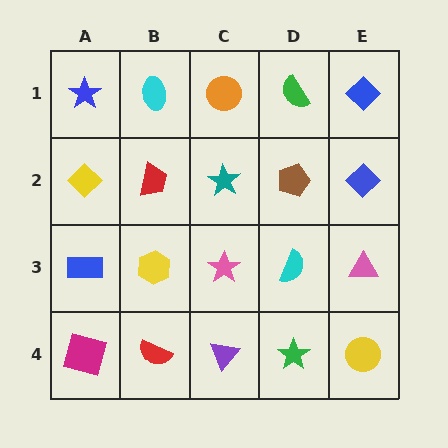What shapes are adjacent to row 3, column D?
A brown pentagon (row 2, column D), a green star (row 4, column D), a pink star (row 3, column C), a pink triangle (row 3, column E).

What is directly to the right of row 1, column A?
A cyan ellipse.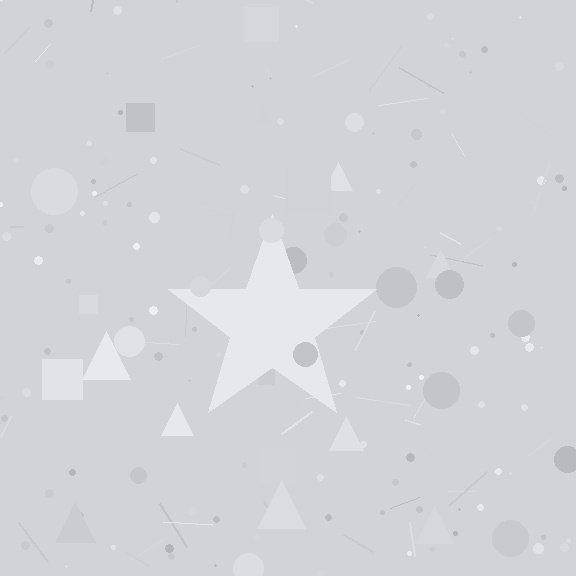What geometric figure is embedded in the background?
A star is embedded in the background.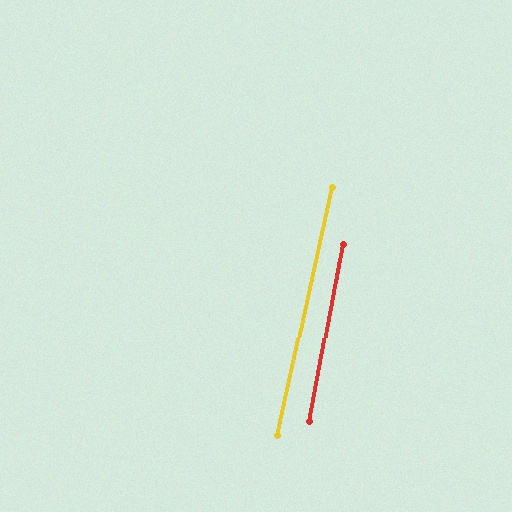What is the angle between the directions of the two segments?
Approximately 2 degrees.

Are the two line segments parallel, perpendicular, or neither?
Parallel — their directions differ by only 1.8°.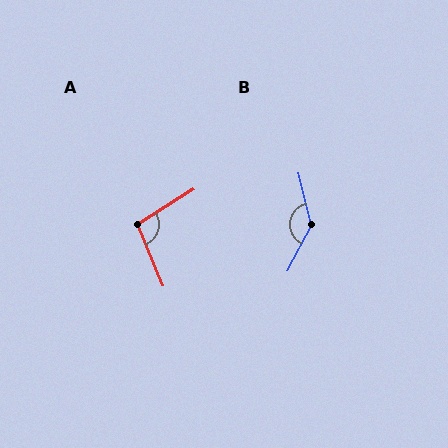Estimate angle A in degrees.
Approximately 100 degrees.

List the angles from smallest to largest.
A (100°), B (138°).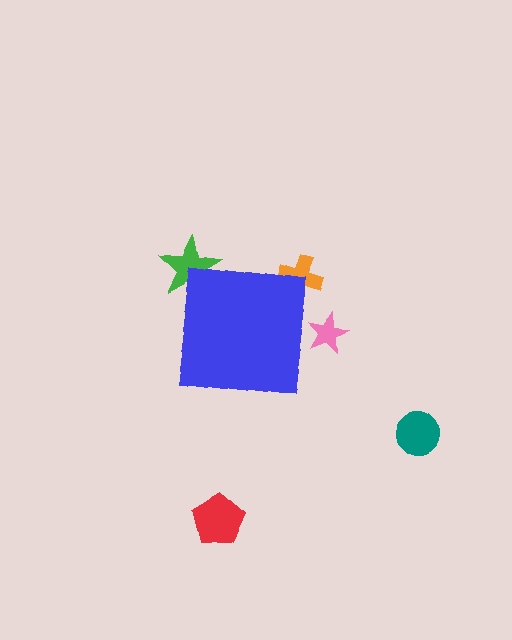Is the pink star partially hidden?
Yes, the pink star is partially hidden behind the blue square.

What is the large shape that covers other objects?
A blue square.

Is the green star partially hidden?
Yes, the green star is partially hidden behind the blue square.